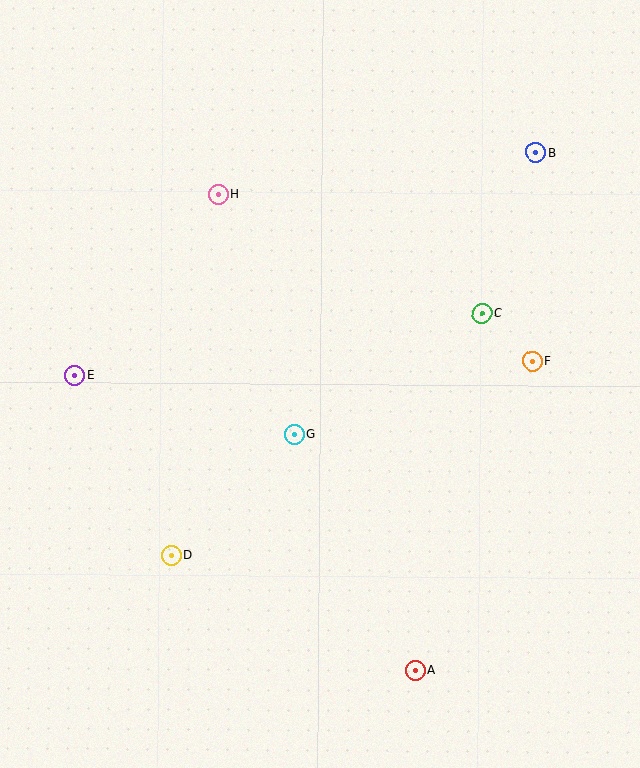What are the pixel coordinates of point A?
Point A is at (415, 670).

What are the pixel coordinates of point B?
Point B is at (536, 152).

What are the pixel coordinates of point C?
Point C is at (482, 314).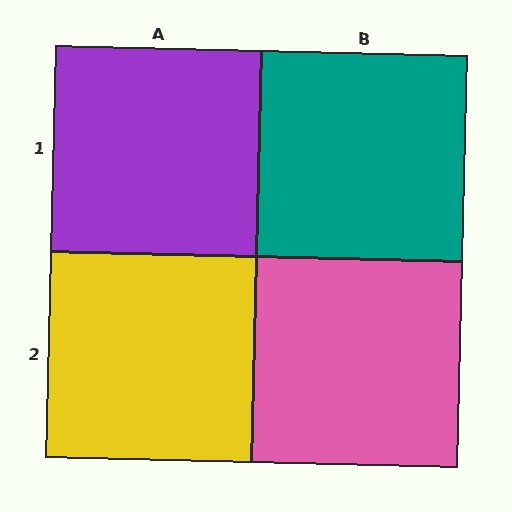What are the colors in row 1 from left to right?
Purple, teal.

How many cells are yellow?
1 cell is yellow.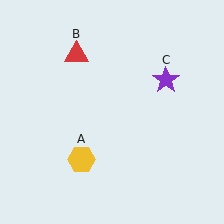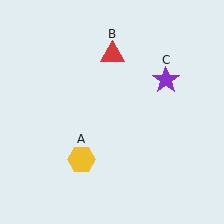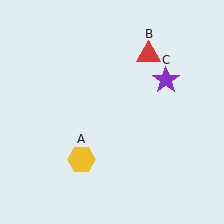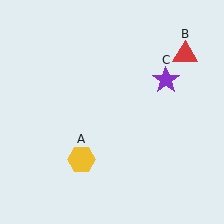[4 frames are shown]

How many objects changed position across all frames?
1 object changed position: red triangle (object B).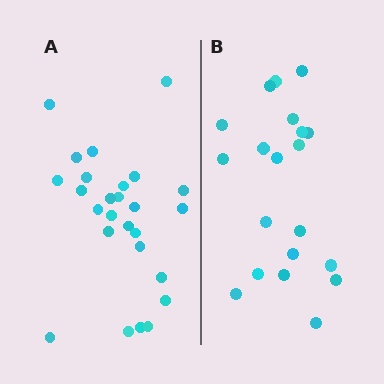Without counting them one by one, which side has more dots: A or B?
Region A (the left region) has more dots.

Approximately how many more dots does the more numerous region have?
Region A has about 6 more dots than region B.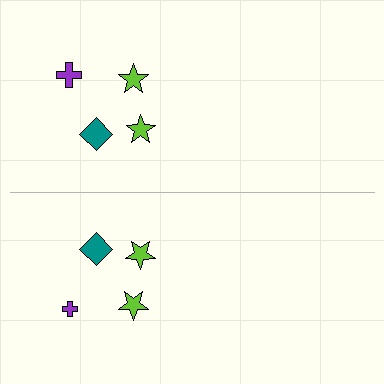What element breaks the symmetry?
The purple cross on the bottom side has a different size than its mirror counterpart.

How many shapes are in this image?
There are 8 shapes in this image.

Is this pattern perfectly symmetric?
No, the pattern is not perfectly symmetric. The purple cross on the bottom side has a different size than its mirror counterpart.